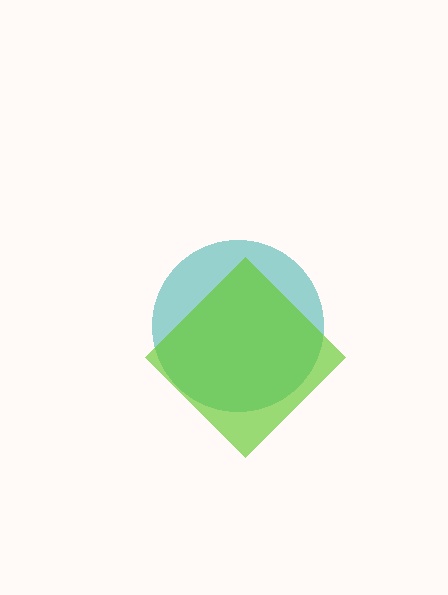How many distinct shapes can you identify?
There are 2 distinct shapes: a teal circle, a lime diamond.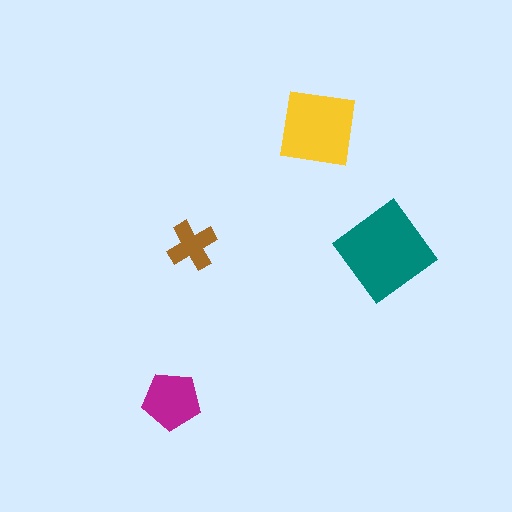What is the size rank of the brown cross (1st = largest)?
4th.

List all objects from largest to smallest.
The teal diamond, the yellow square, the magenta pentagon, the brown cross.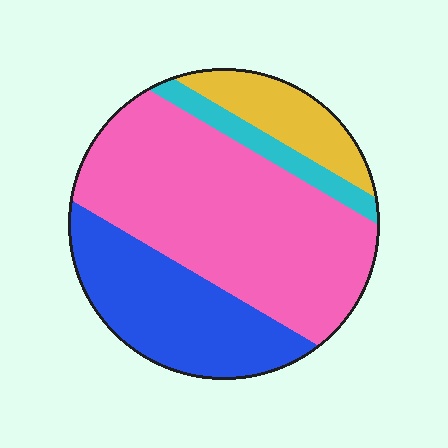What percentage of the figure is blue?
Blue takes up about one quarter (1/4) of the figure.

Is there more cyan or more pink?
Pink.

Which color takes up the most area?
Pink, at roughly 55%.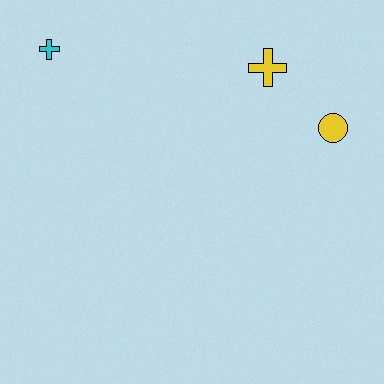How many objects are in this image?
There are 3 objects.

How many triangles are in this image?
There are no triangles.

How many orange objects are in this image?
There are no orange objects.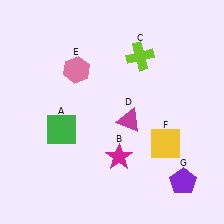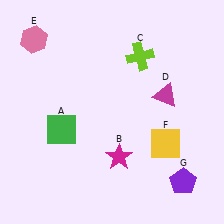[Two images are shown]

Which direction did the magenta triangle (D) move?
The magenta triangle (D) moved right.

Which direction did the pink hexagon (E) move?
The pink hexagon (E) moved left.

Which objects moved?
The objects that moved are: the magenta triangle (D), the pink hexagon (E).